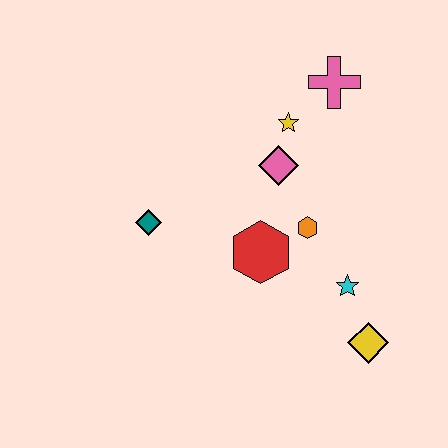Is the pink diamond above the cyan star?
Yes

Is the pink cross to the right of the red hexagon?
Yes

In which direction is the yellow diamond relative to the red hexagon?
The yellow diamond is to the right of the red hexagon.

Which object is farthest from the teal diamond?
The yellow diamond is farthest from the teal diamond.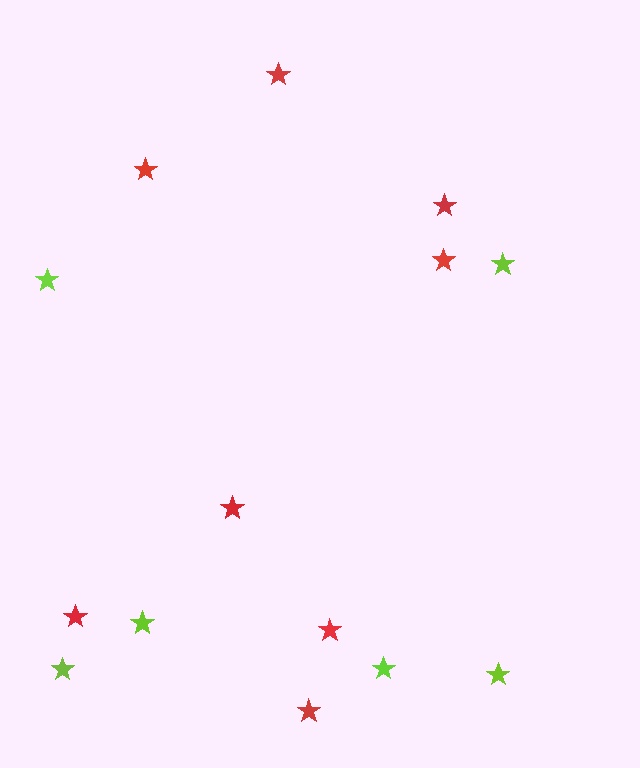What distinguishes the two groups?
There are 2 groups: one group of red stars (8) and one group of lime stars (6).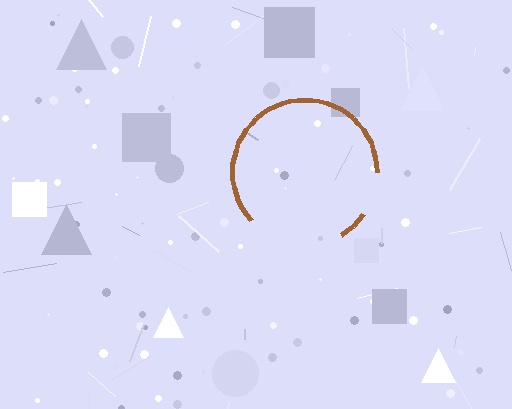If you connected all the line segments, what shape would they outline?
They would outline a circle.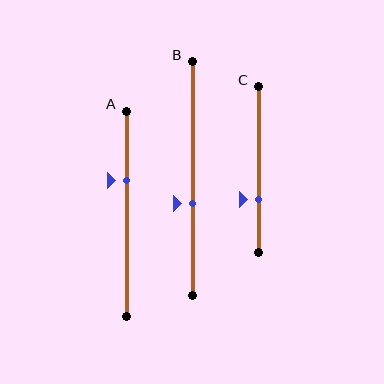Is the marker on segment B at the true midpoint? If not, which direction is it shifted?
No, the marker on segment B is shifted downward by about 11% of the segment length.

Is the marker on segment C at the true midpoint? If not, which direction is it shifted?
No, the marker on segment C is shifted downward by about 18% of the segment length.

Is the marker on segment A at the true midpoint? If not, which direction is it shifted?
No, the marker on segment A is shifted upward by about 16% of the segment length.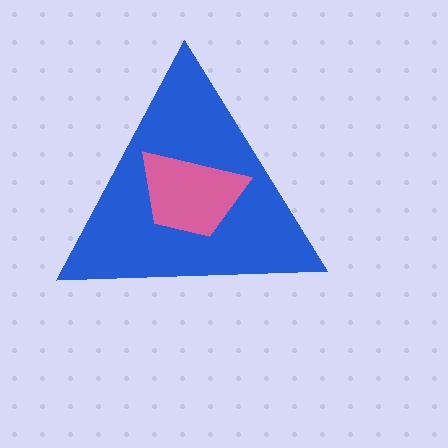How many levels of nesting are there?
2.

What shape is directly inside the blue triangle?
The pink trapezoid.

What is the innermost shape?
The pink trapezoid.